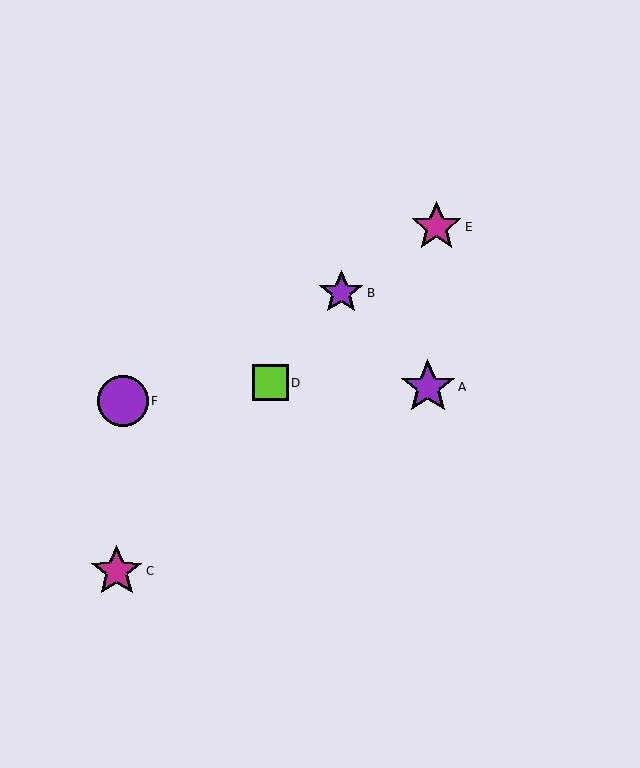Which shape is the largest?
The purple star (labeled A) is the largest.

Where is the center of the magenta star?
The center of the magenta star is at (117, 571).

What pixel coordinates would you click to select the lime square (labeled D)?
Click at (271, 383) to select the lime square D.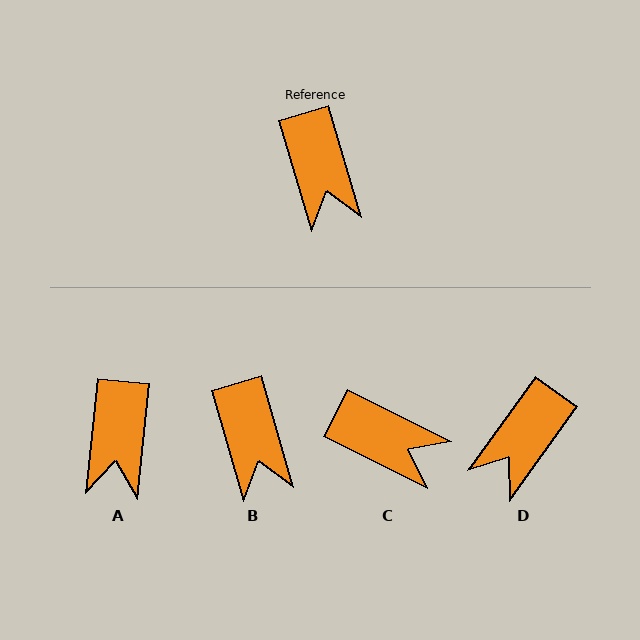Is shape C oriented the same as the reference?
No, it is off by about 47 degrees.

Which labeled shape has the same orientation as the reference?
B.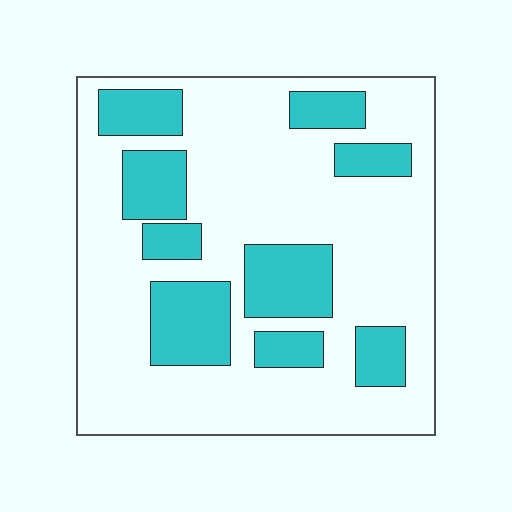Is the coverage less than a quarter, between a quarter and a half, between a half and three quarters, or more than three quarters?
Between a quarter and a half.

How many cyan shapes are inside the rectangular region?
9.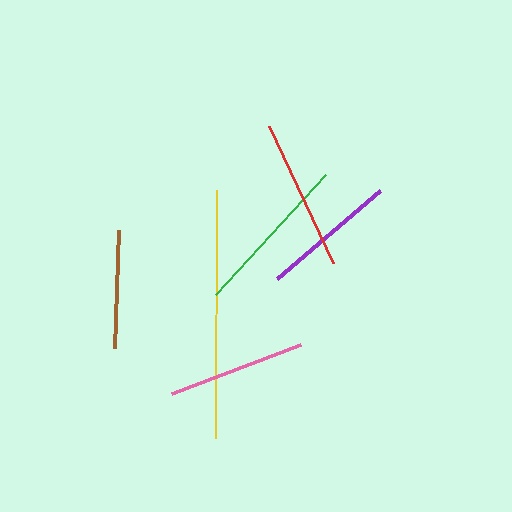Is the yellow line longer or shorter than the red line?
The yellow line is longer than the red line.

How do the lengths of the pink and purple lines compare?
The pink and purple lines are approximately the same length.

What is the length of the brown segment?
The brown segment is approximately 118 pixels long.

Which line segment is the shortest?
The brown line is the shortest at approximately 118 pixels.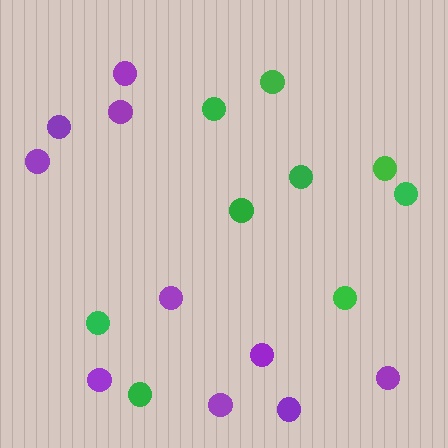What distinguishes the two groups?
There are 2 groups: one group of purple circles (10) and one group of green circles (9).